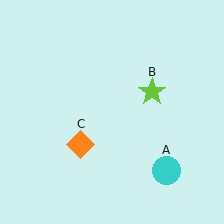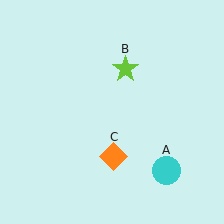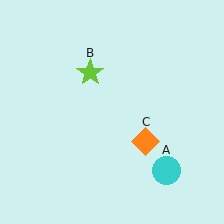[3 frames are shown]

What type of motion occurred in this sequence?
The lime star (object B), orange diamond (object C) rotated counterclockwise around the center of the scene.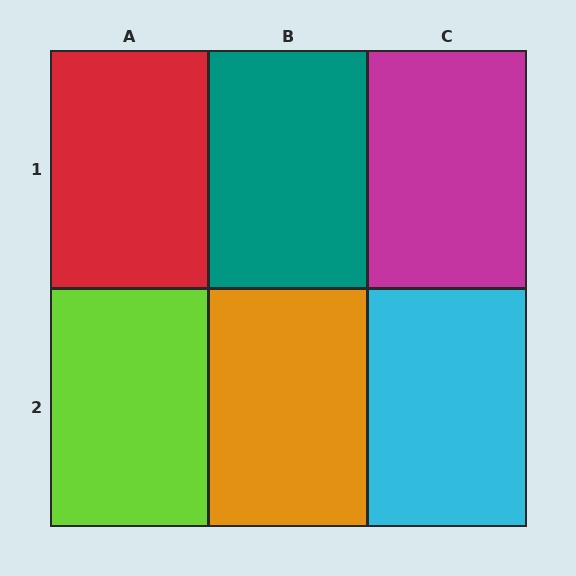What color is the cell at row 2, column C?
Cyan.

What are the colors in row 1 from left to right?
Red, teal, magenta.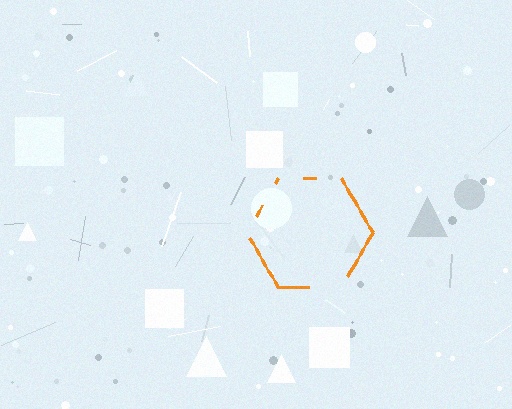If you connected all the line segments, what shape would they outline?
They would outline a hexagon.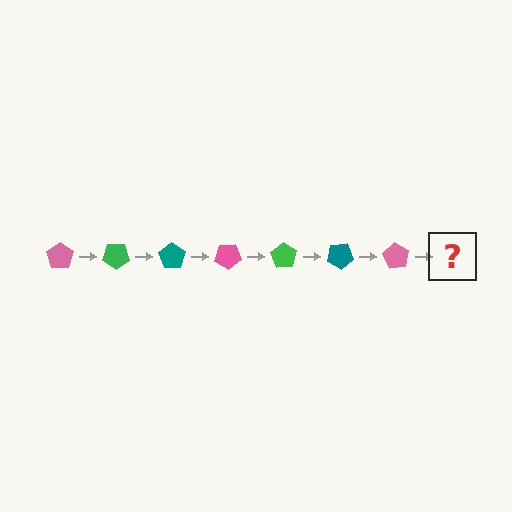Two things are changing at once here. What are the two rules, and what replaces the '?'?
The two rules are that it rotates 35 degrees each step and the color cycles through pink, green, and teal. The '?' should be a green pentagon, rotated 245 degrees from the start.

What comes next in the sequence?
The next element should be a green pentagon, rotated 245 degrees from the start.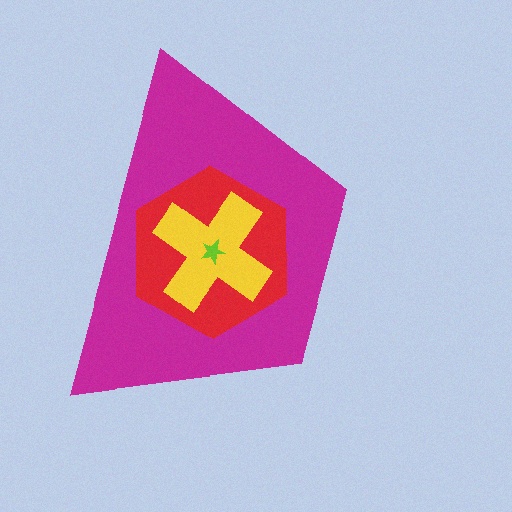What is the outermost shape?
The magenta trapezoid.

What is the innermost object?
The lime star.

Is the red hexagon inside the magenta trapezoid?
Yes.